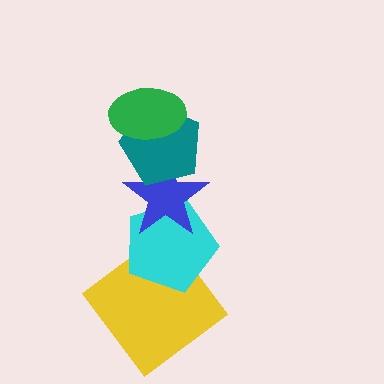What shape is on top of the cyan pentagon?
The blue star is on top of the cyan pentagon.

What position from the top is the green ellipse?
The green ellipse is 1st from the top.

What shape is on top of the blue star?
The teal pentagon is on top of the blue star.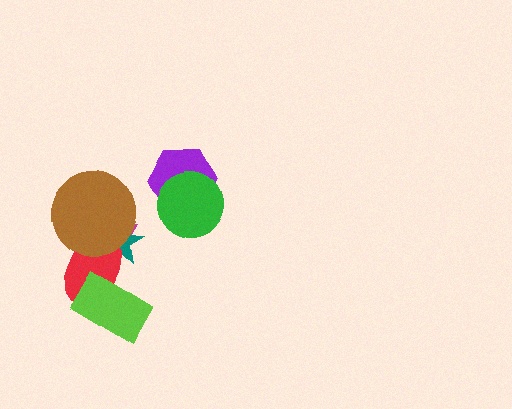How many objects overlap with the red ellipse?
4 objects overlap with the red ellipse.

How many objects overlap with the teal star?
3 objects overlap with the teal star.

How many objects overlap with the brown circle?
3 objects overlap with the brown circle.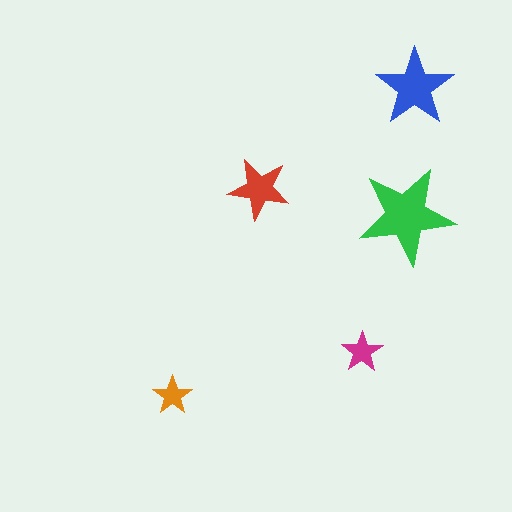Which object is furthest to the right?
The blue star is rightmost.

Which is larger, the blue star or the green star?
The green one.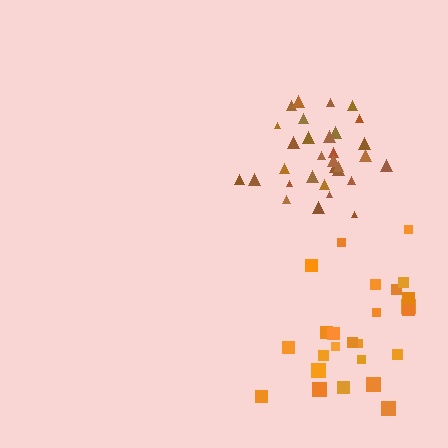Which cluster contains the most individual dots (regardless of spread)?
Brown (33).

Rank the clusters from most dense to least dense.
brown, orange.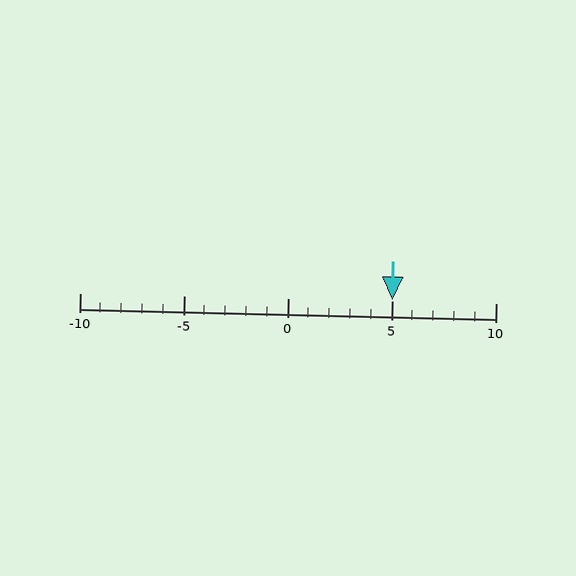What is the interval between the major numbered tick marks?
The major tick marks are spaced 5 units apart.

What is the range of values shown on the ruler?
The ruler shows values from -10 to 10.